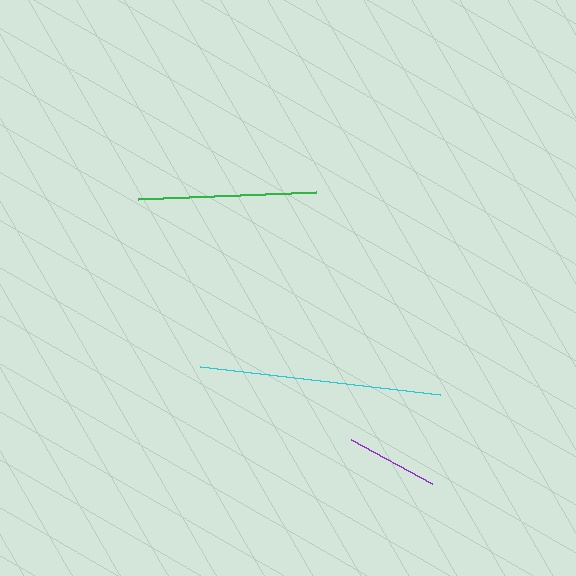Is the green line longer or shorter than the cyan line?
The cyan line is longer than the green line.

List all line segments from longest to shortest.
From longest to shortest: cyan, green, purple.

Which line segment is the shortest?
The purple line is the shortest at approximately 92 pixels.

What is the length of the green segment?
The green segment is approximately 179 pixels long.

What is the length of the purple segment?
The purple segment is approximately 92 pixels long.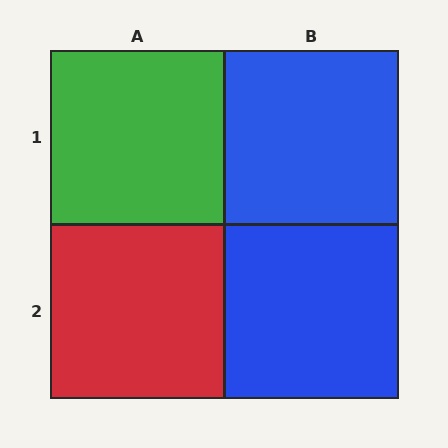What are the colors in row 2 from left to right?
Red, blue.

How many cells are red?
1 cell is red.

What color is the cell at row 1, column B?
Blue.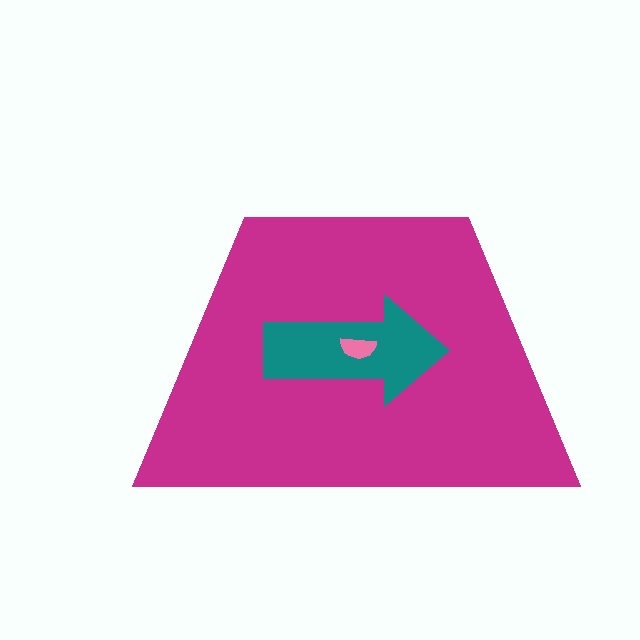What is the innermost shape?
The pink semicircle.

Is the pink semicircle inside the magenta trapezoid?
Yes.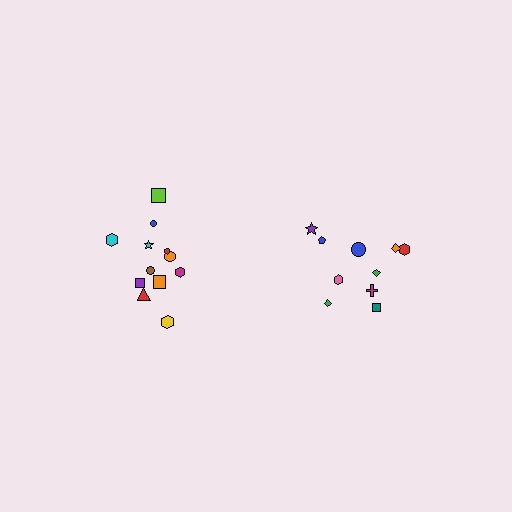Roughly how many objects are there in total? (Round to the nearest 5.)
Roughly 20 objects in total.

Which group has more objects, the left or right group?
The left group.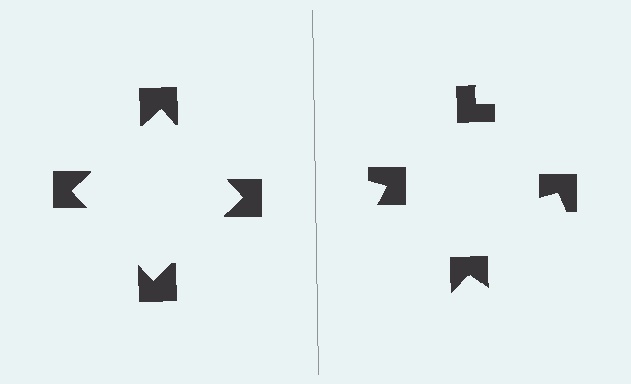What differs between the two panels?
The notched squares are positioned identically on both sides; only the wedge orientations differ. On the left they align to a square; on the right they are misaligned.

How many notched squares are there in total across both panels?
8 — 4 on each side.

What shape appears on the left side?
An illusory square.